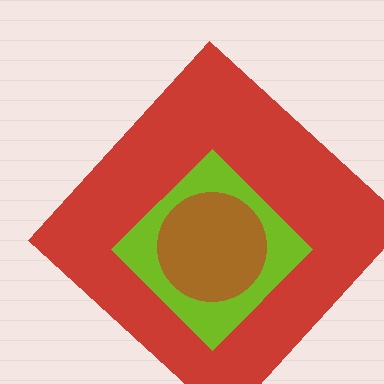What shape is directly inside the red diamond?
The lime diamond.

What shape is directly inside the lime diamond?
The brown circle.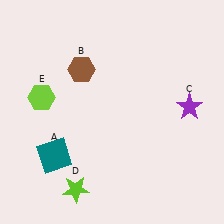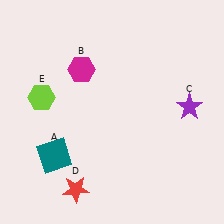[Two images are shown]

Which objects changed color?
B changed from brown to magenta. D changed from lime to red.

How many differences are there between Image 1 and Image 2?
There are 2 differences between the two images.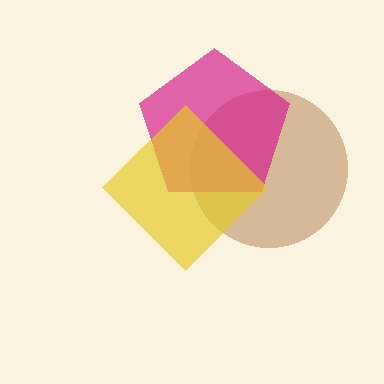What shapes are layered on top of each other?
The layered shapes are: a brown circle, a magenta pentagon, a yellow diamond.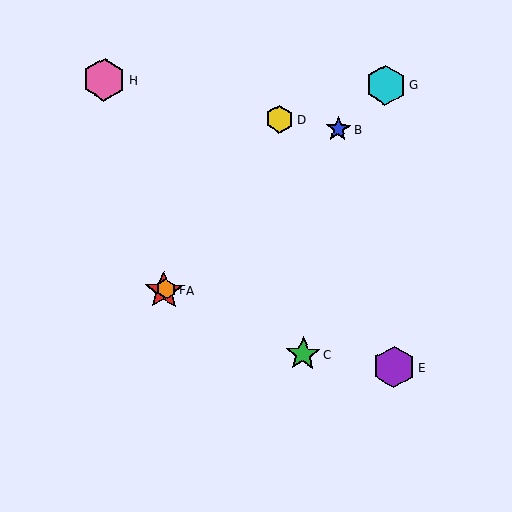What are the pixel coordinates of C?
Object C is at (303, 354).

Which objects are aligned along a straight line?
Objects A, B, F, G are aligned along a straight line.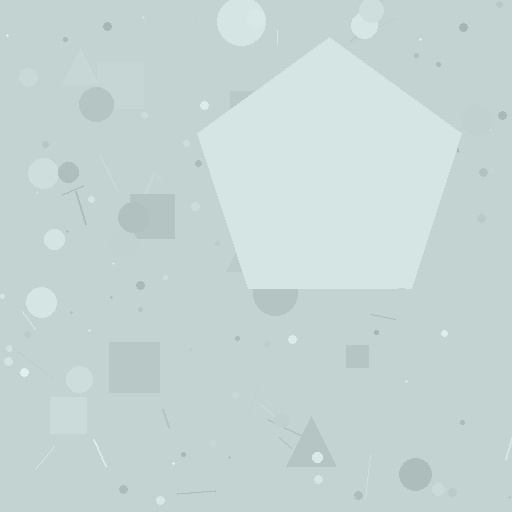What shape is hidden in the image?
A pentagon is hidden in the image.